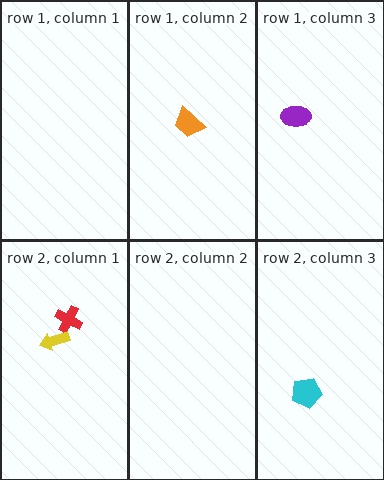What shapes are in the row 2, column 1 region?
The red cross, the yellow arrow.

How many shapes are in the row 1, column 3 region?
1.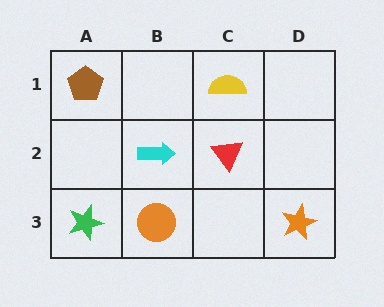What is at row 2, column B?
A cyan arrow.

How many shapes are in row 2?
2 shapes.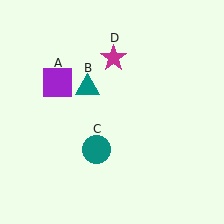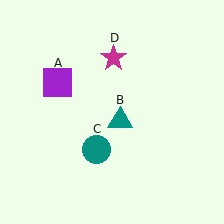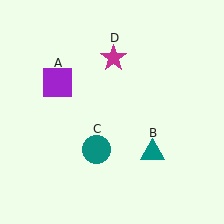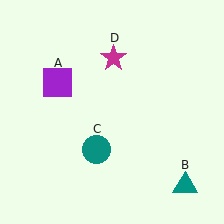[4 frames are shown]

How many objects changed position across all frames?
1 object changed position: teal triangle (object B).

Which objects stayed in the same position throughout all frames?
Purple square (object A) and teal circle (object C) and magenta star (object D) remained stationary.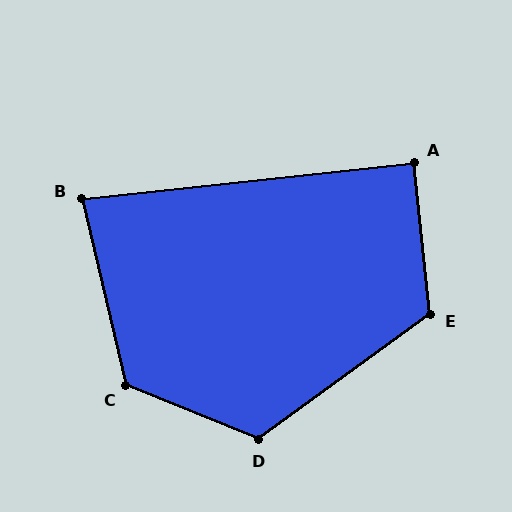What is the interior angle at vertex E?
Approximately 120 degrees (obtuse).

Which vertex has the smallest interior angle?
B, at approximately 83 degrees.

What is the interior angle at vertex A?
Approximately 90 degrees (approximately right).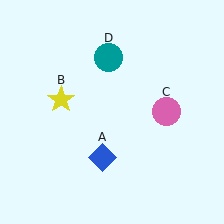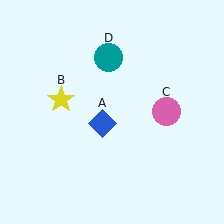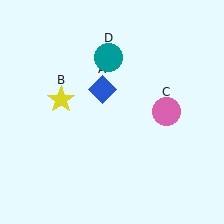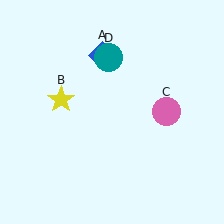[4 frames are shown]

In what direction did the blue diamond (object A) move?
The blue diamond (object A) moved up.